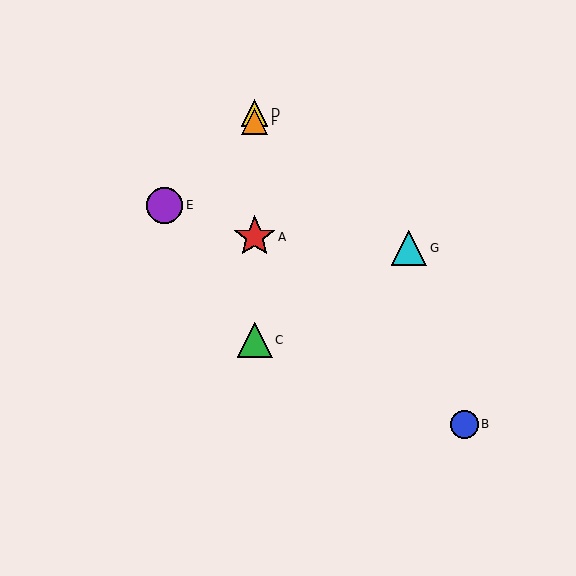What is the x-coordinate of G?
Object G is at x≈409.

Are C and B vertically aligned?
No, C is at x≈255 and B is at x≈464.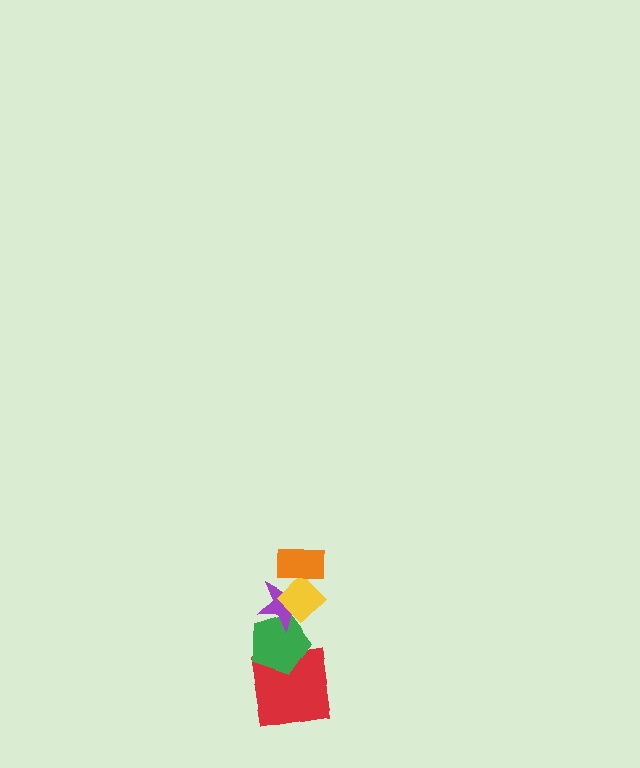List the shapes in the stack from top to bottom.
From top to bottom: the orange rectangle, the yellow diamond, the purple star, the green pentagon, the red square.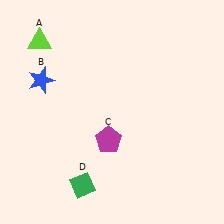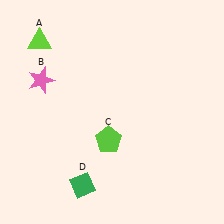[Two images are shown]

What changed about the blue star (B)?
In Image 1, B is blue. In Image 2, it changed to pink.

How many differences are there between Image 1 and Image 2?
There are 2 differences between the two images.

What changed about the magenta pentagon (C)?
In Image 1, C is magenta. In Image 2, it changed to lime.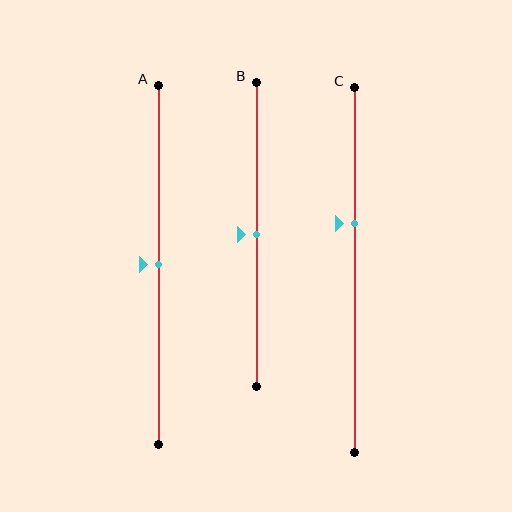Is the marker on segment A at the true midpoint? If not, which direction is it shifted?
Yes, the marker on segment A is at the true midpoint.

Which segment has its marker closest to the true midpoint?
Segment A has its marker closest to the true midpoint.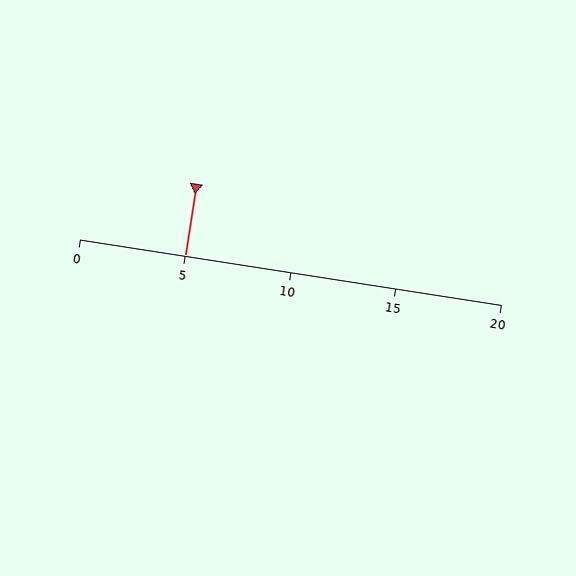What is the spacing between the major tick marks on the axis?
The major ticks are spaced 5 apart.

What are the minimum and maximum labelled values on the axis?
The axis runs from 0 to 20.